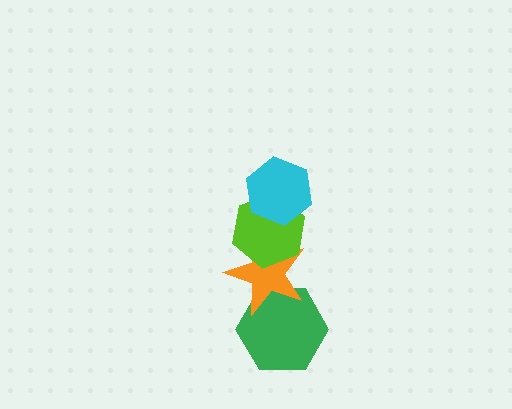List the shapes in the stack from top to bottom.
From top to bottom: the cyan hexagon, the lime hexagon, the orange star, the green hexagon.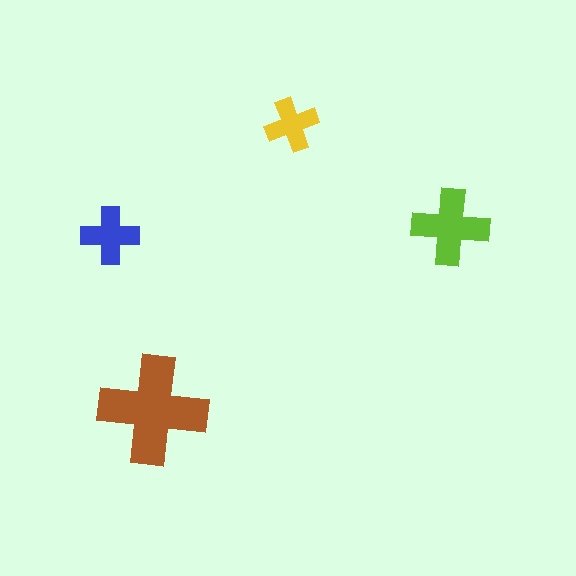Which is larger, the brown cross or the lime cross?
The brown one.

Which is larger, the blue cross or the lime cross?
The lime one.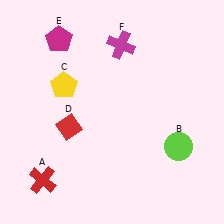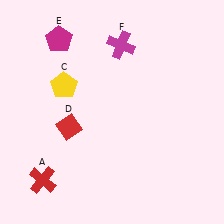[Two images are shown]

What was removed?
The lime circle (B) was removed in Image 2.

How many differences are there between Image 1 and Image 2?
There is 1 difference between the two images.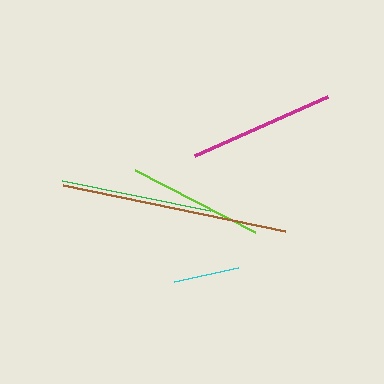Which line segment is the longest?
The brown line is the longest at approximately 226 pixels.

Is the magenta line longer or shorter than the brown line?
The brown line is longer than the magenta line.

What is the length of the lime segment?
The lime segment is approximately 135 pixels long.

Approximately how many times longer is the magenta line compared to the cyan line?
The magenta line is approximately 2.2 times the length of the cyan line.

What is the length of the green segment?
The green segment is approximately 151 pixels long.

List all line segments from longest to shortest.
From longest to shortest: brown, green, magenta, lime, cyan.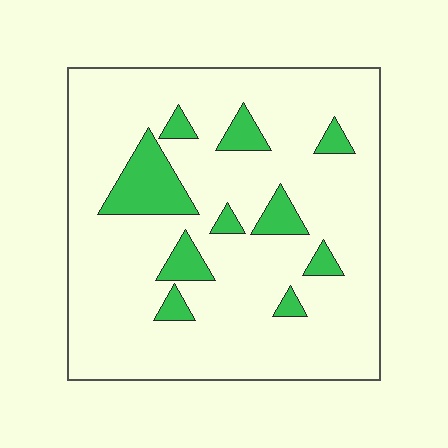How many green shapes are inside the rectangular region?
10.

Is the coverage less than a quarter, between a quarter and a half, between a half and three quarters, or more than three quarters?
Less than a quarter.